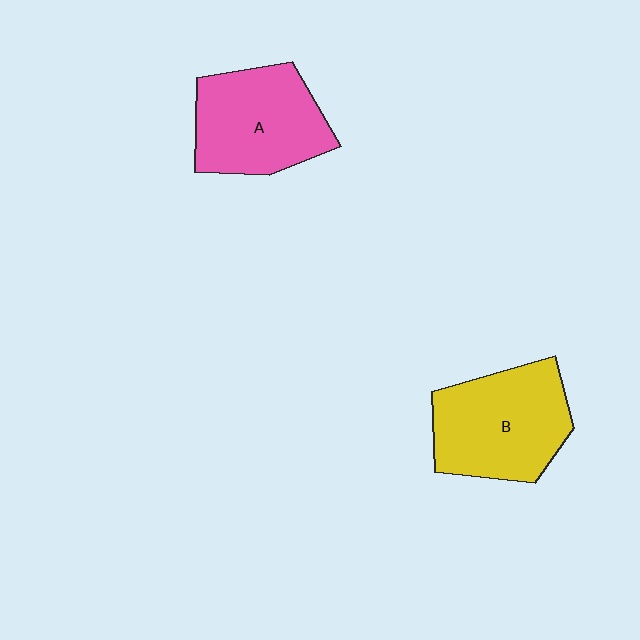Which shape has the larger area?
Shape B (yellow).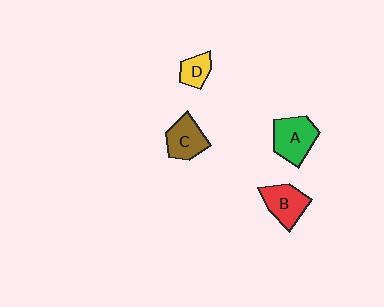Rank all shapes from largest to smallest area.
From largest to smallest: A (green), B (red), C (brown), D (yellow).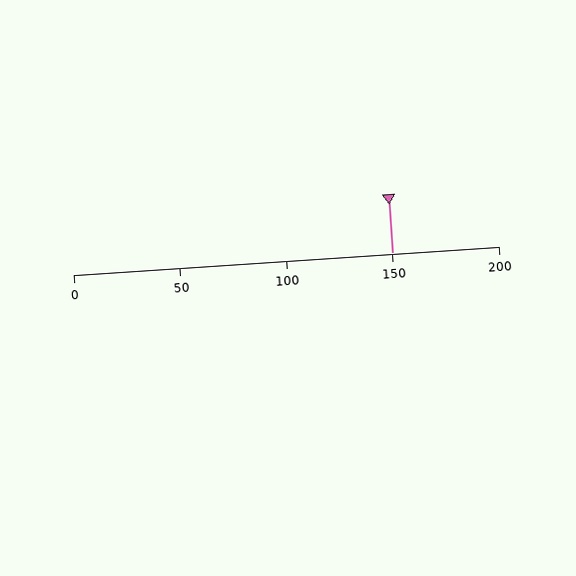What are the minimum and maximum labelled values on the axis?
The axis runs from 0 to 200.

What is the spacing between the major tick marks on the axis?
The major ticks are spaced 50 apart.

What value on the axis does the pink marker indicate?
The marker indicates approximately 150.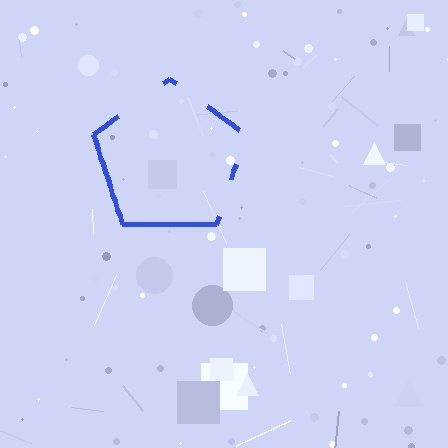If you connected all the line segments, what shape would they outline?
They would outline a pentagon.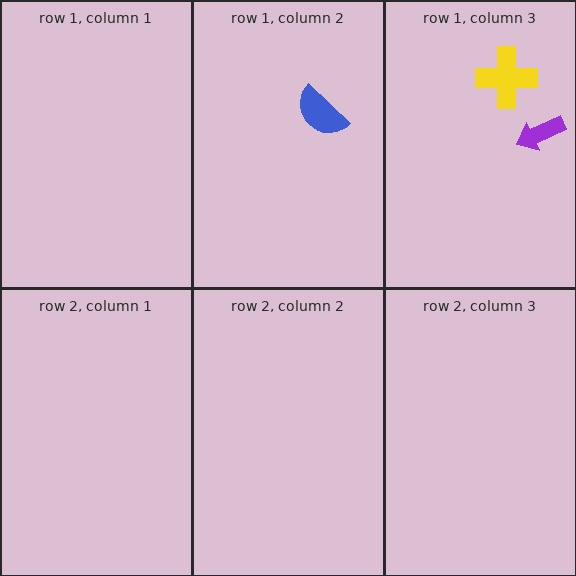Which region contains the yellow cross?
The row 1, column 3 region.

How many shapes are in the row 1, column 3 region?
2.